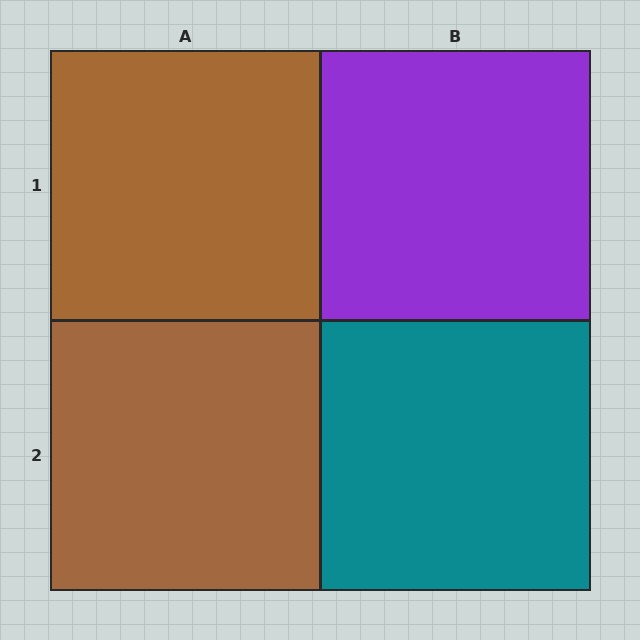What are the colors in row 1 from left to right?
Brown, purple.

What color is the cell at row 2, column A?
Brown.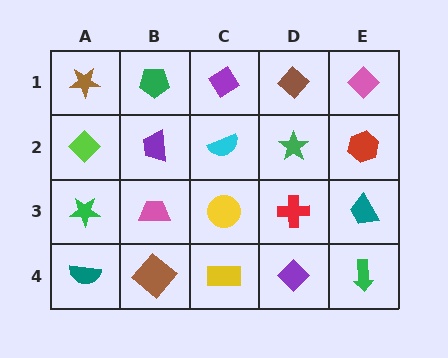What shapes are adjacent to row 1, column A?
A lime diamond (row 2, column A), a green pentagon (row 1, column B).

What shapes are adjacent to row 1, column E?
A red hexagon (row 2, column E), a brown diamond (row 1, column D).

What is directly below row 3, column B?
A brown diamond.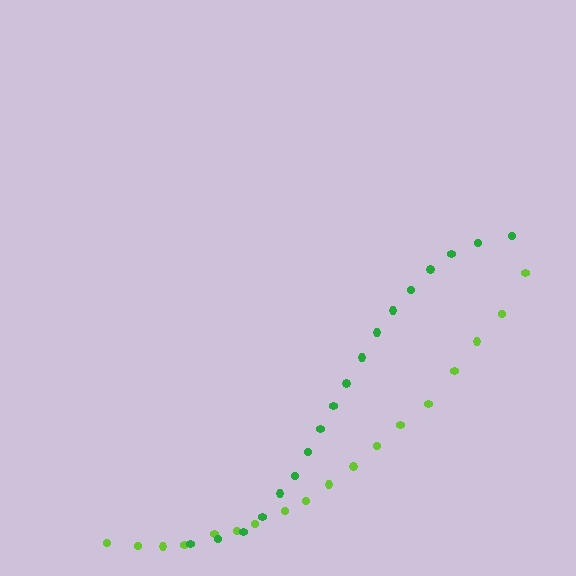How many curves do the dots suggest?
There are 2 distinct paths.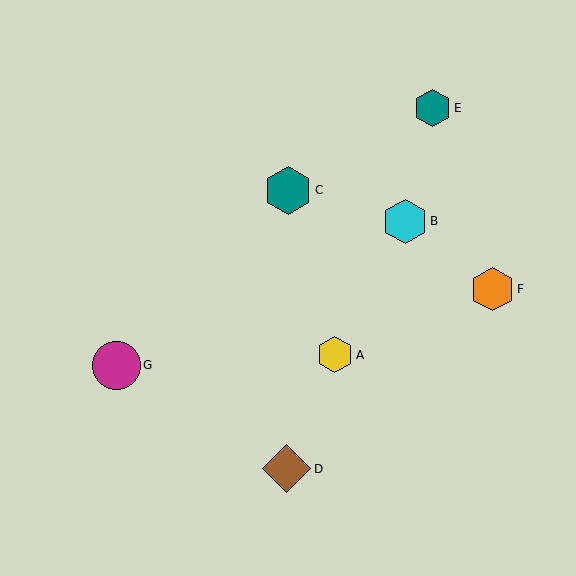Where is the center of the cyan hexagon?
The center of the cyan hexagon is at (405, 222).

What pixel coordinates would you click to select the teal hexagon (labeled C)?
Click at (288, 190) to select the teal hexagon C.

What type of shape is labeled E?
Shape E is a teal hexagon.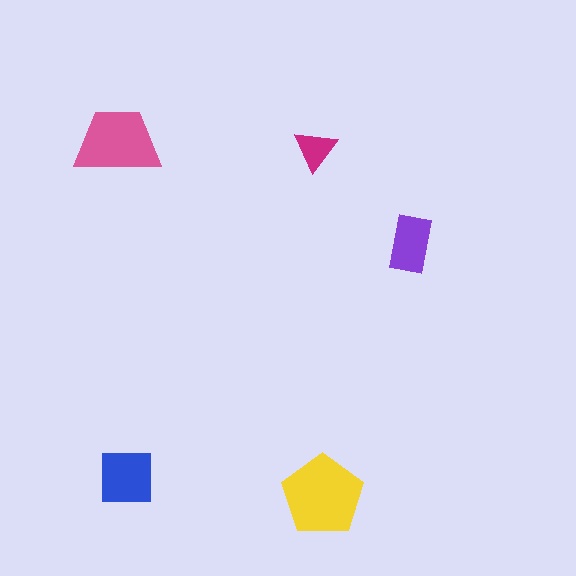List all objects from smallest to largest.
The magenta triangle, the purple rectangle, the blue square, the pink trapezoid, the yellow pentagon.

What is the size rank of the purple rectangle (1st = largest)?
4th.